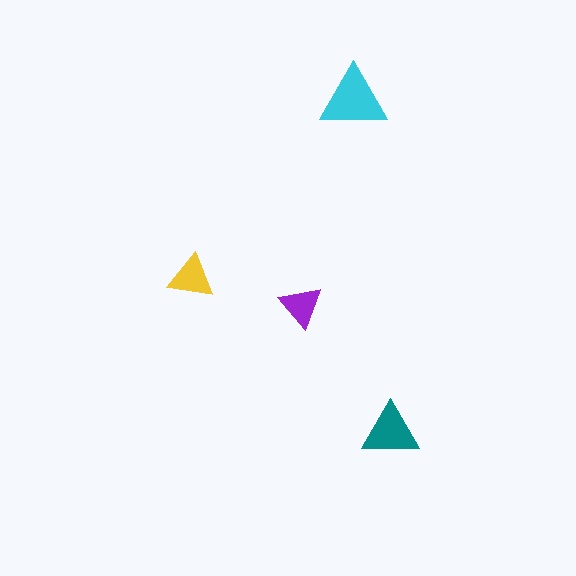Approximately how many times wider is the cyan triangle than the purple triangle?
About 1.5 times wider.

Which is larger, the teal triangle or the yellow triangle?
The teal one.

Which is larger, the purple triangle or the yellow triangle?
The yellow one.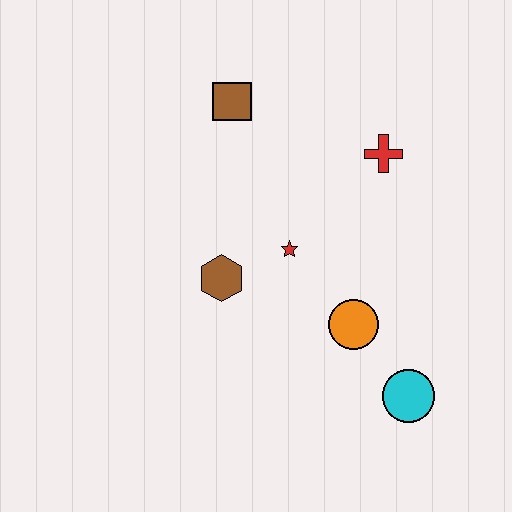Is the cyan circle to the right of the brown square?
Yes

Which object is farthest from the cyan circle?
The brown square is farthest from the cyan circle.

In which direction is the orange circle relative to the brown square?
The orange circle is below the brown square.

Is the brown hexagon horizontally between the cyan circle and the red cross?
No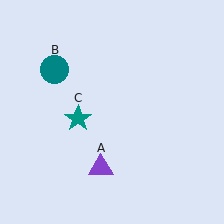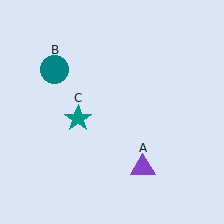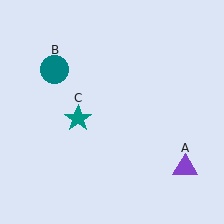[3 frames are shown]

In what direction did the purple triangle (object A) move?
The purple triangle (object A) moved right.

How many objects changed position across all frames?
1 object changed position: purple triangle (object A).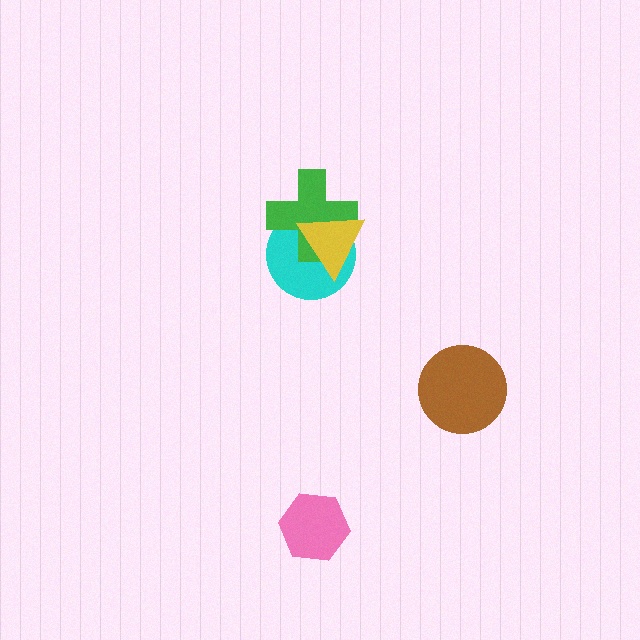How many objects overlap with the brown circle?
0 objects overlap with the brown circle.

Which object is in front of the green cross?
The yellow triangle is in front of the green cross.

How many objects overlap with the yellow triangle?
2 objects overlap with the yellow triangle.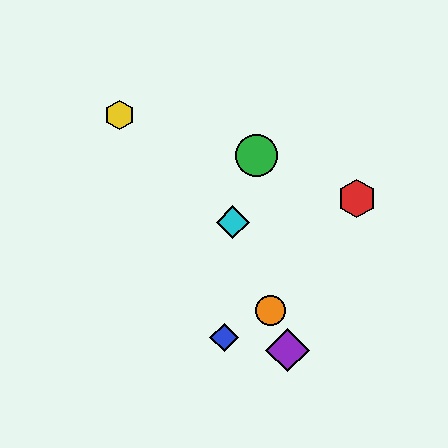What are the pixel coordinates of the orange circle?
The orange circle is at (271, 310).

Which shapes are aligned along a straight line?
The purple diamond, the orange circle, the cyan diamond are aligned along a straight line.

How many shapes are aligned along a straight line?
3 shapes (the purple diamond, the orange circle, the cyan diamond) are aligned along a straight line.